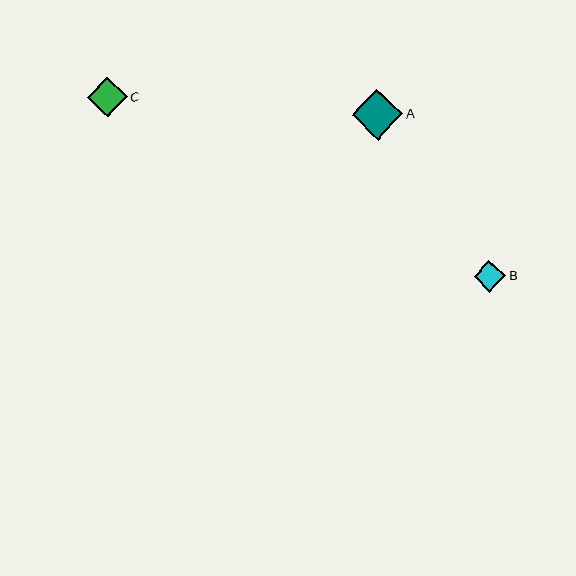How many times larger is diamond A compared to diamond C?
Diamond A is approximately 1.3 times the size of diamond C.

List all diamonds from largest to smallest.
From largest to smallest: A, C, B.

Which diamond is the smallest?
Diamond B is the smallest with a size of approximately 31 pixels.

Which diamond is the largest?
Diamond A is the largest with a size of approximately 50 pixels.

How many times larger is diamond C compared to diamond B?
Diamond C is approximately 1.3 times the size of diamond B.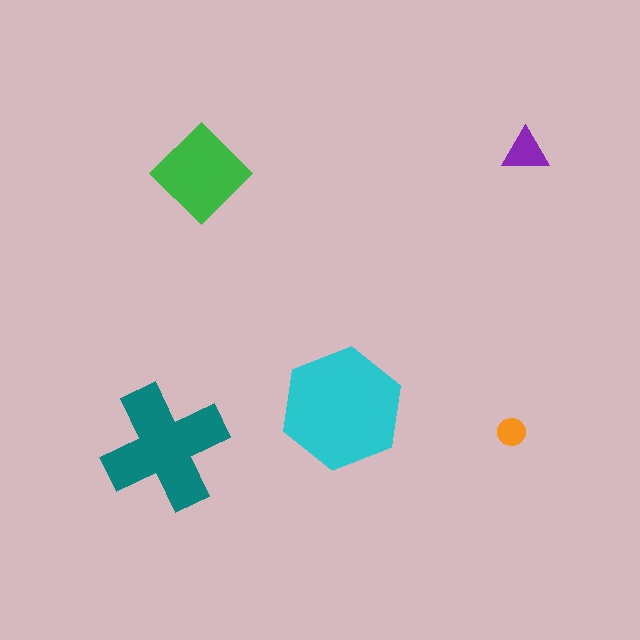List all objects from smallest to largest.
The orange circle, the purple triangle, the green diamond, the teal cross, the cyan hexagon.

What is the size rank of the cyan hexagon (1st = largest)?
1st.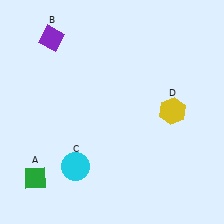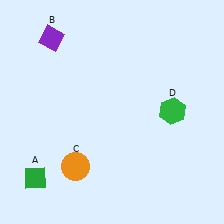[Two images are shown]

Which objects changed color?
C changed from cyan to orange. D changed from yellow to green.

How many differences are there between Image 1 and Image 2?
There are 2 differences between the two images.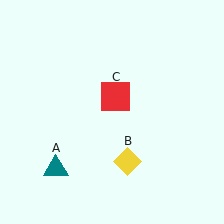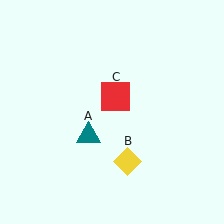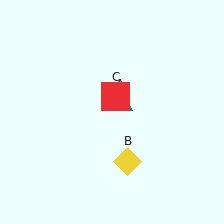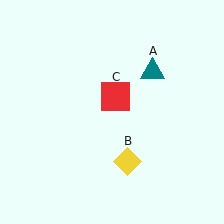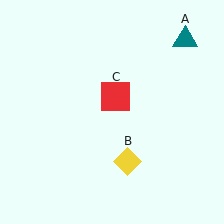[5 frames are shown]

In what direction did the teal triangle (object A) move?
The teal triangle (object A) moved up and to the right.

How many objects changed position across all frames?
1 object changed position: teal triangle (object A).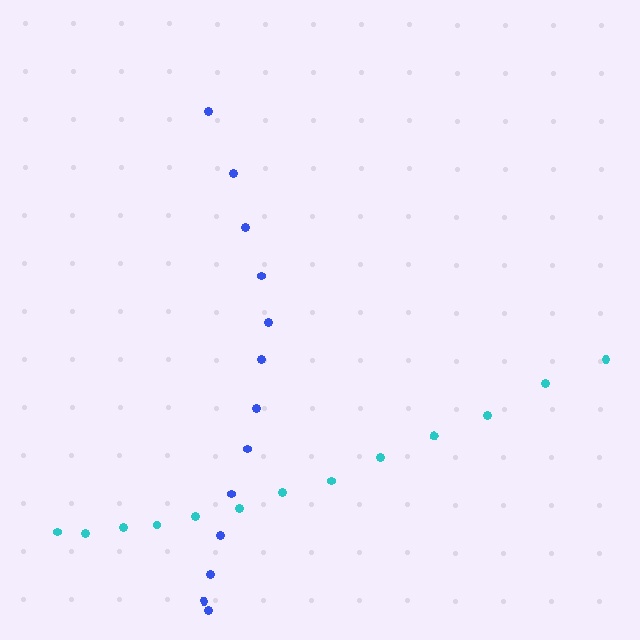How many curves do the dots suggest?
There are 2 distinct paths.